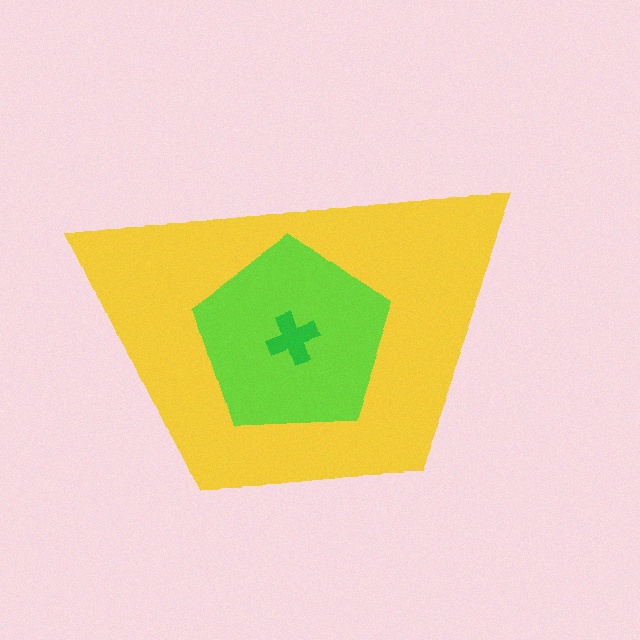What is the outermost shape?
The yellow trapezoid.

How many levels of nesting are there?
3.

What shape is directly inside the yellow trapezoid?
The lime pentagon.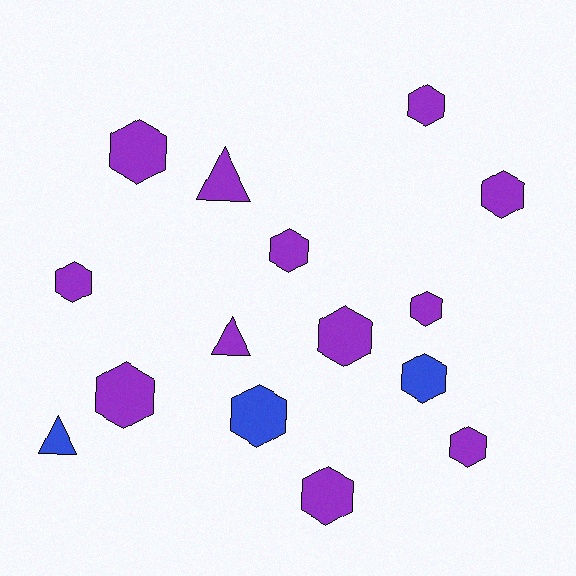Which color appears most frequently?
Purple, with 12 objects.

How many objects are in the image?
There are 15 objects.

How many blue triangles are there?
There is 1 blue triangle.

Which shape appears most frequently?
Hexagon, with 12 objects.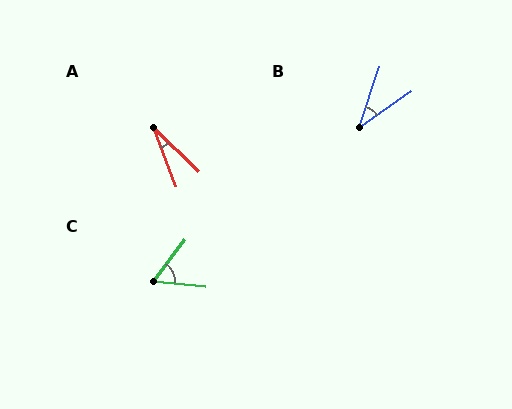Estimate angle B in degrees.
Approximately 37 degrees.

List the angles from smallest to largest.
A (25°), B (37°), C (59°).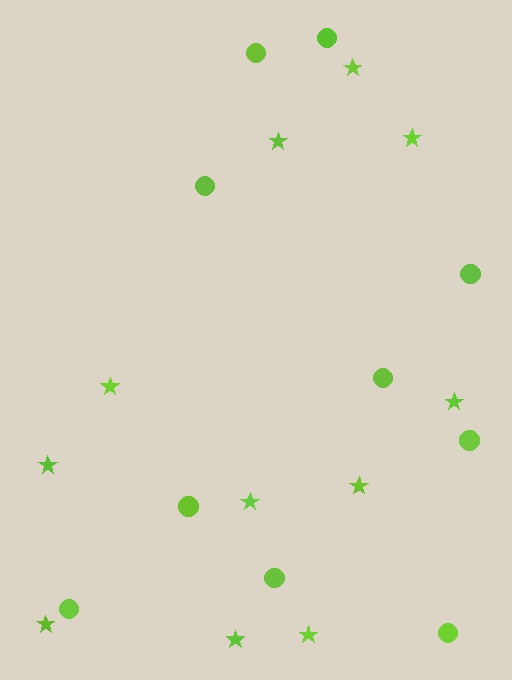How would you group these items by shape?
There are 2 groups: one group of stars (11) and one group of circles (10).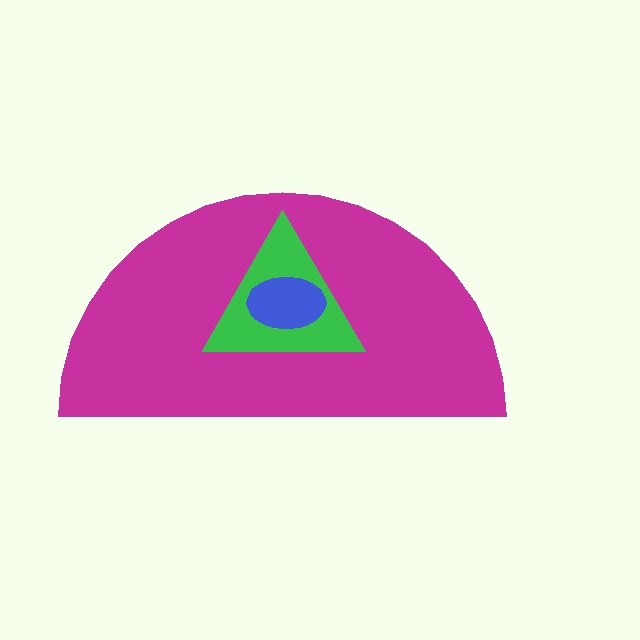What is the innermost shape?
The blue ellipse.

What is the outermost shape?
The magenta semicircle.